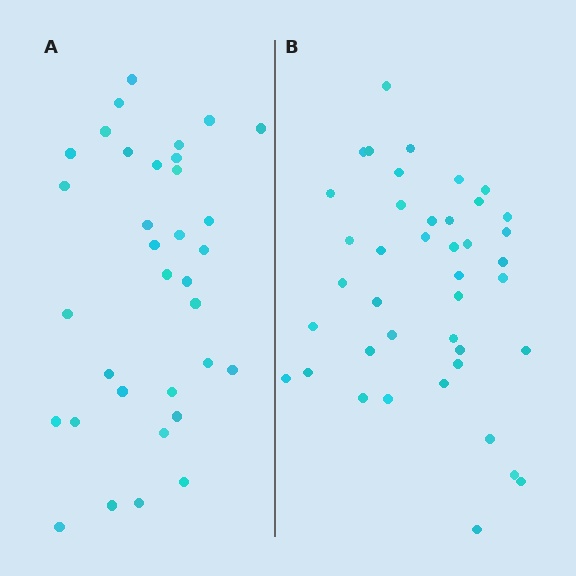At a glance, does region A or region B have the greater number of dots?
Region B (the right region) has more dots.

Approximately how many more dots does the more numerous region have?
Region B has roughly 8 or so more dots than region A.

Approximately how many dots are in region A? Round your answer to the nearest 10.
About 30 dots. (The exact count is 34, which rounds to 30.)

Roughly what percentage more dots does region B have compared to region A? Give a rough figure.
About 20% more.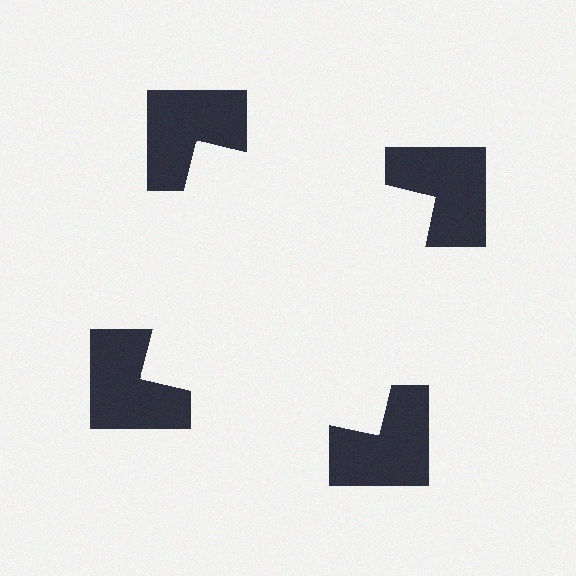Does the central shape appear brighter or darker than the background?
It typically appears slightly brighter than the background, even though no actual brightness change is drawn.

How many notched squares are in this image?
There are 4 — one at each vertex of the illusory square.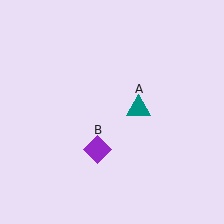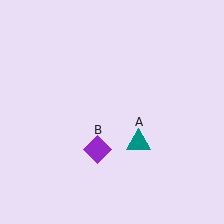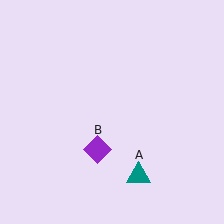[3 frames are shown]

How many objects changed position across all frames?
1 object changed position: teal triangle (object A).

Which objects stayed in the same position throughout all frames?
Purple diamond (object B) remained stationary.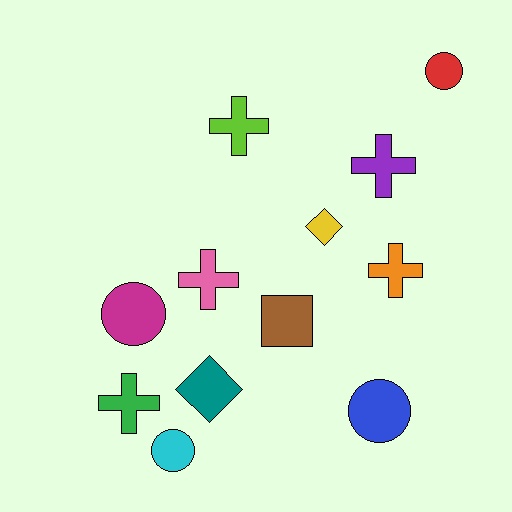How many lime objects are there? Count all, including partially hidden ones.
There is 1 lime object.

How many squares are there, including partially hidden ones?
There is 1 square.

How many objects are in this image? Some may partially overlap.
There are 12 objects.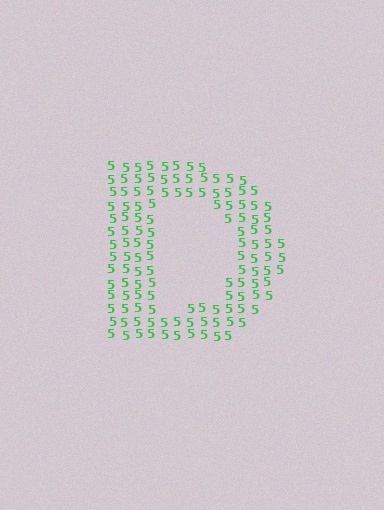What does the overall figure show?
The overall figure shows the letter D.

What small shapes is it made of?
It is made of small digit 5's.